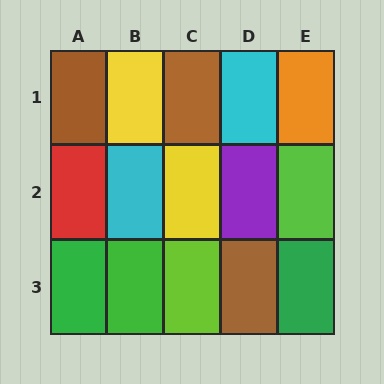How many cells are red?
1 cell is red.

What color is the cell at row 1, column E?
Orange.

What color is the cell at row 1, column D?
Cyan.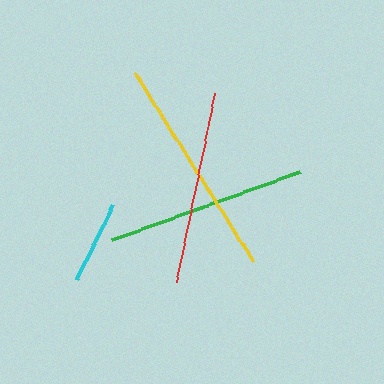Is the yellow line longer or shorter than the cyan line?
The yellow line is longer than the cyan line.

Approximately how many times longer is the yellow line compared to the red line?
The yellow line is approximately 1.2 times the length of the red line.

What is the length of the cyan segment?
The cyan segment is approximately 84 pixels long.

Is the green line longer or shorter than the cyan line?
The green line is longer than the cyan line.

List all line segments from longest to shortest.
From longest to shortest: yellow, green, red, cyan.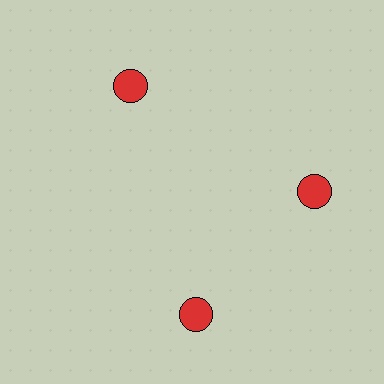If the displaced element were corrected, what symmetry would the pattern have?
It would have 3-fold rotational symmetry — the pattern would map onto itself every 120 degrees.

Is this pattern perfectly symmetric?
No. The 3 red circles are arranged in a ring, but one element near the 7 o'clock position is rotated out of alignment along the ring, breaking the 3-fold rotational symmetry.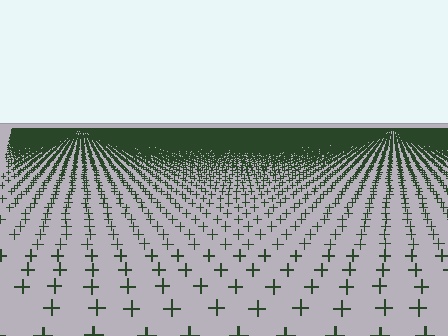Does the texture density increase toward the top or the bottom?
Density increases toward the top.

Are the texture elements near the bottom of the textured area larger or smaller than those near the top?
Larger. Near the bottom, elements are closer to the viewer and appear at a bigger on-screen size.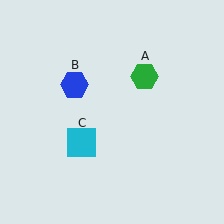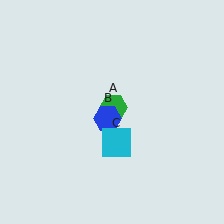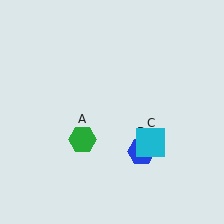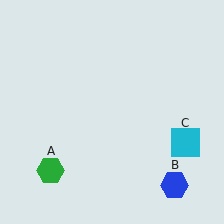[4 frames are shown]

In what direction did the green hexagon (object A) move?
The green hexagon (object A) moved down and to the left.